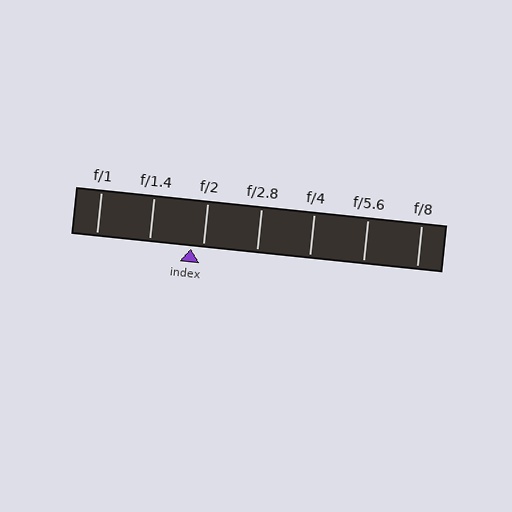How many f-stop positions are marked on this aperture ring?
There are 7 f-stop positions marked.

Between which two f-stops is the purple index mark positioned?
The index mark is between f/1.4 and f/2.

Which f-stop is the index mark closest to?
The index mark is closest to f/2.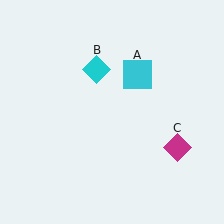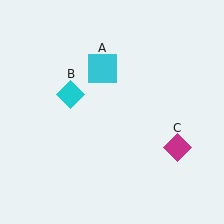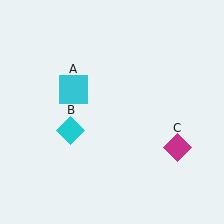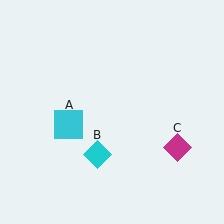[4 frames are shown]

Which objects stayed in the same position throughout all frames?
Magenta diamond (object C) remained stationary.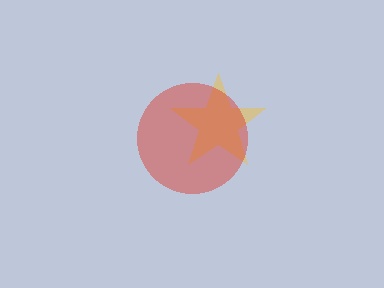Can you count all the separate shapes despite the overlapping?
Yes, there are 2 separate shapes.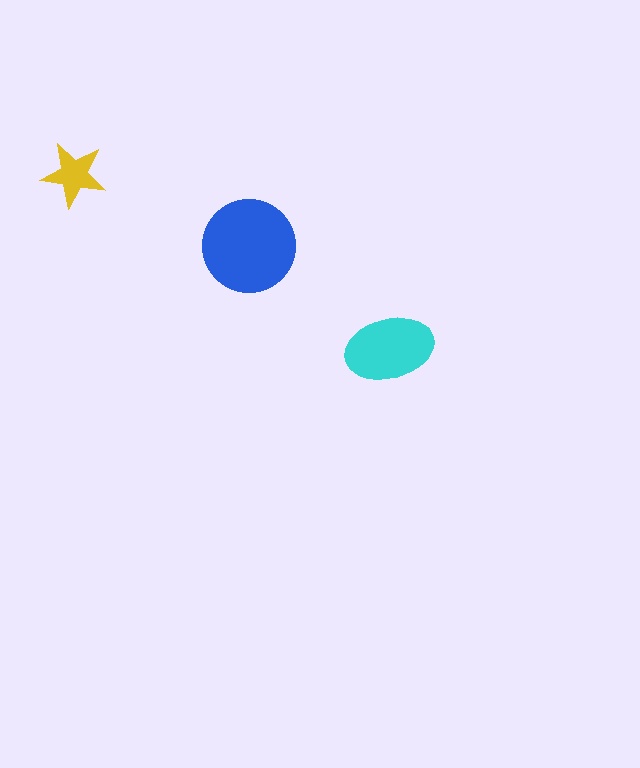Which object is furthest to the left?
The yellow star is leftmost.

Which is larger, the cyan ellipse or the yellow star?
The cyan ellipse.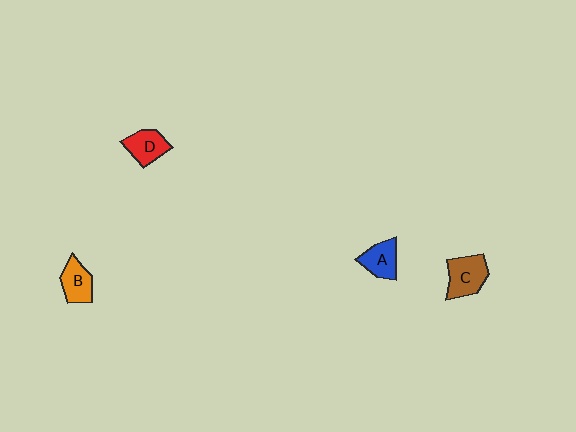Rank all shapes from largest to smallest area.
From largest to smallest: C (brown), B (orange), D (red), A (blue).